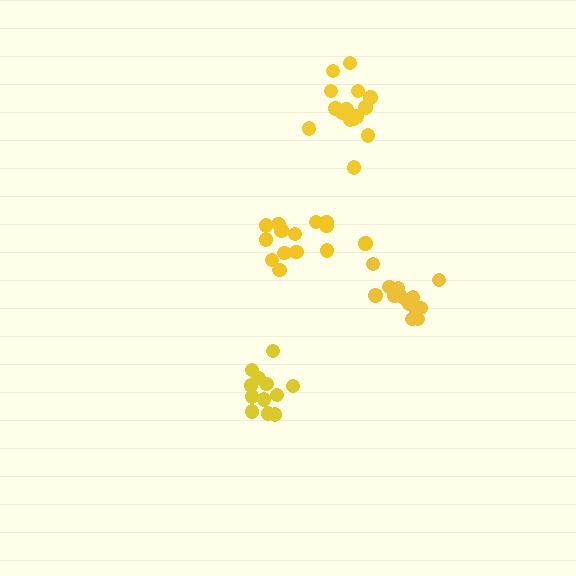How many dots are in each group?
Group 1: 15 dots, Group 2: 14 dots, Group 3: 12 dots, Group 4: 14 dots (55 total).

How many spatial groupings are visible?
There are 4 spatial groupings.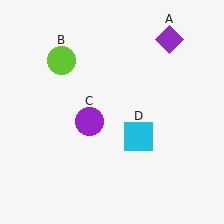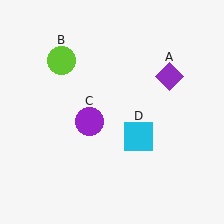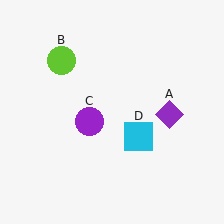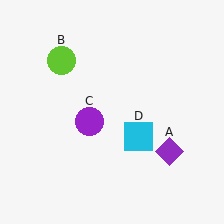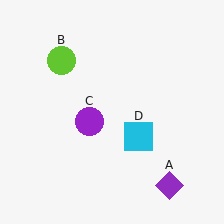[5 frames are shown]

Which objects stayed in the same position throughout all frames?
Lime circle (object B) and purple circle (object C) and cyan square (object D) remained stationary.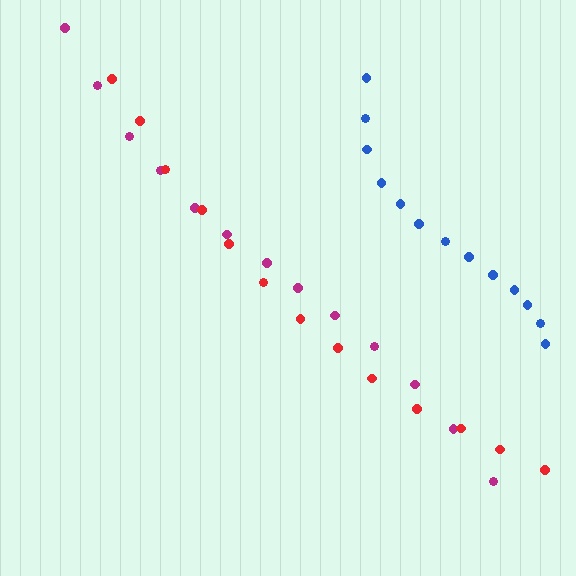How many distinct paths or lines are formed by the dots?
There are 3 distinct paths.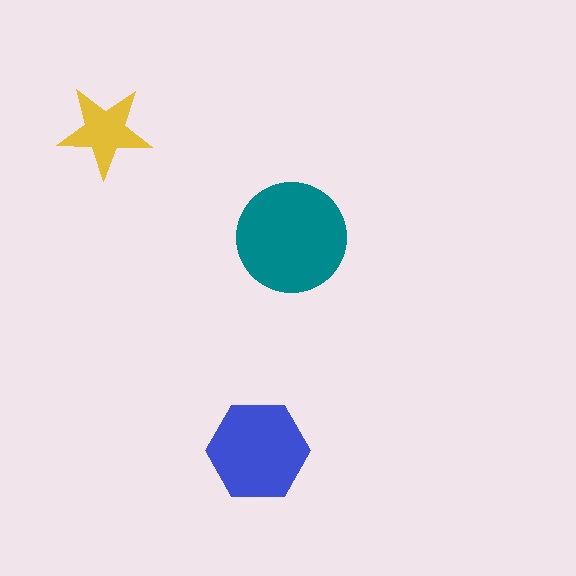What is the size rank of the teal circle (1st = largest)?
1st.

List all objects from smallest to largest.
The yellow star, the blue hexagon, the teal circle.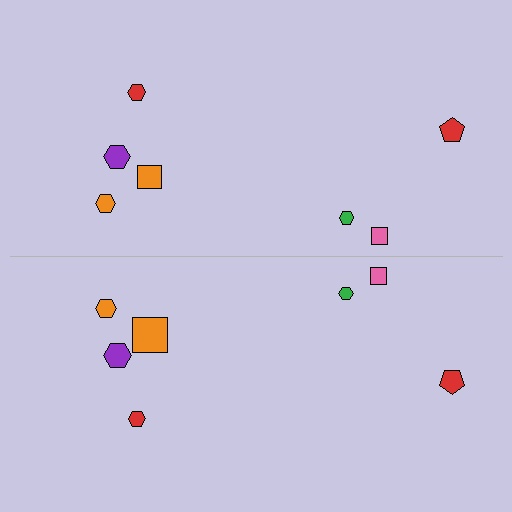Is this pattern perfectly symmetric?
No, the pattern is not perfectly symmetric. The orange square on the bottom side has a different size than its mirror counterpart.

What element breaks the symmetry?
The orange square on the bottom side has a different size than its mirror counterpart.